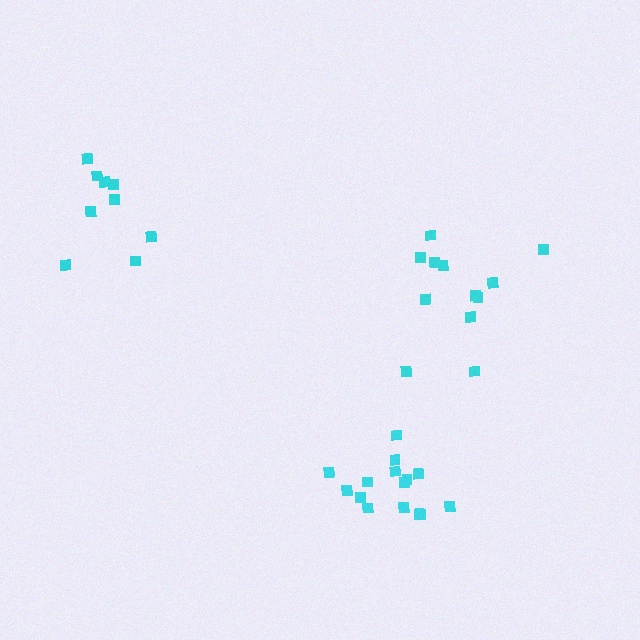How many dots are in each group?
Group 1: 15 dots, Group 2: 9 dots, Group 3: 12 dots (36 total).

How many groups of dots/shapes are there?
There are 3 groups.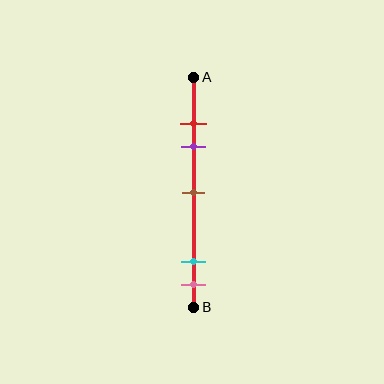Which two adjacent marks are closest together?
The red and purple marks are the closest adjacent pair.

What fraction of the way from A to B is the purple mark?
The purple mark is approximately 30% (0.3) of the way from A to B.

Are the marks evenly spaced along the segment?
No, the marks are not evenly spaced.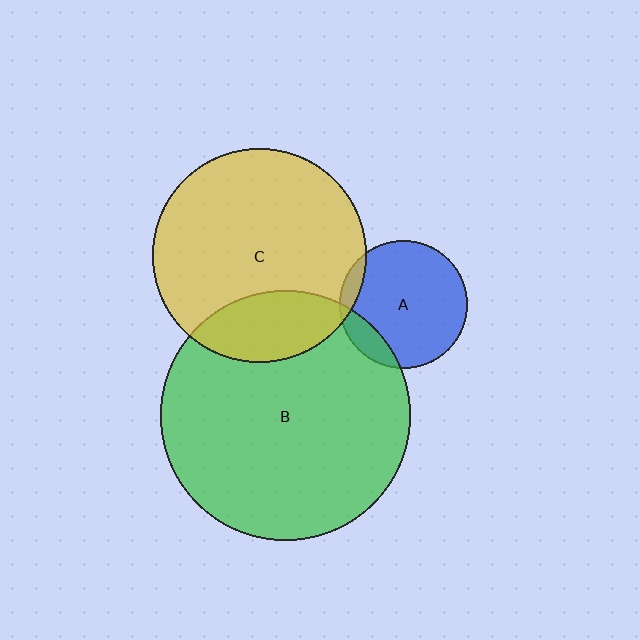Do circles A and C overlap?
Yes.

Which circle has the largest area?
Circle B (green).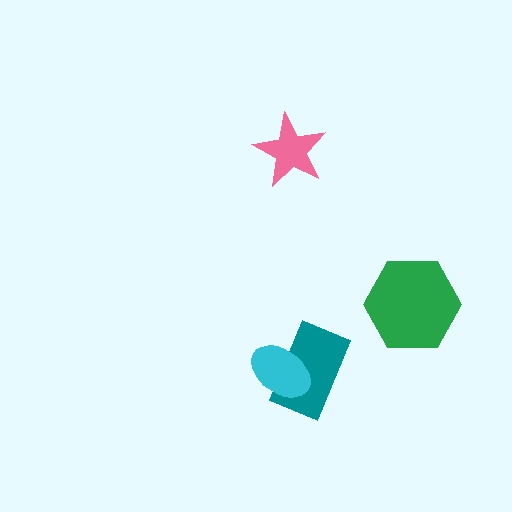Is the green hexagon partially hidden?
No, no other shape covers it.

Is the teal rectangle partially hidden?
Yes, it is partially covered by another shape.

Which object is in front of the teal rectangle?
The cyan ellipse is in front of the teal rectangle.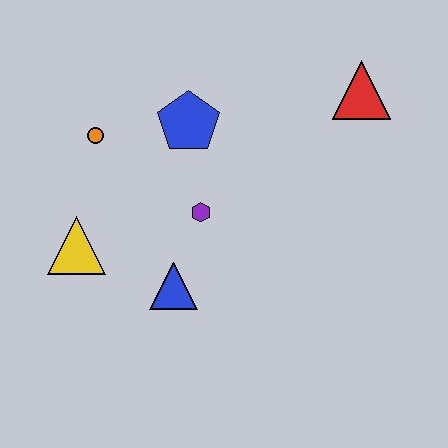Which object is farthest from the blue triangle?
The red triangle is farthest from the blue triangle.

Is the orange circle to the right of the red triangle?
No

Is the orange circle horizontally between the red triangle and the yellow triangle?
Yes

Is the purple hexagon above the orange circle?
No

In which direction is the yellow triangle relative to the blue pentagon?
The yellow triangle is below the blue pentagon.